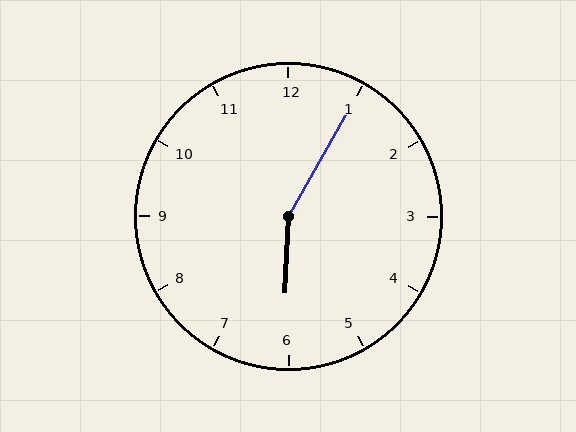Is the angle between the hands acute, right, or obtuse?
It is obtuse.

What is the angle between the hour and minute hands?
Approximately 152 degrees.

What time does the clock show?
6:05.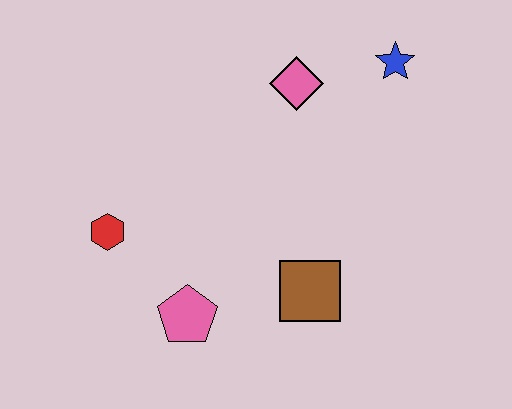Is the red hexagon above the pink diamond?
No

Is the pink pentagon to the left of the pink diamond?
Yes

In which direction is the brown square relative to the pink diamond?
The brown square is below the pink diamond.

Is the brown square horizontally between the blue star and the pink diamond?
Yes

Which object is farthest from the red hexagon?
The blue star is farthest from the red hexagon.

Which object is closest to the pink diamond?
The blue star is closest to the pink diamond.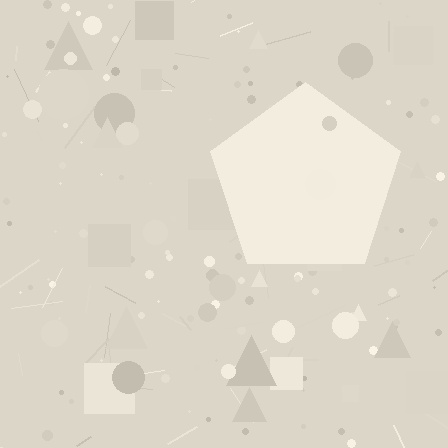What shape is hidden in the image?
A pentagon is hidden in the image.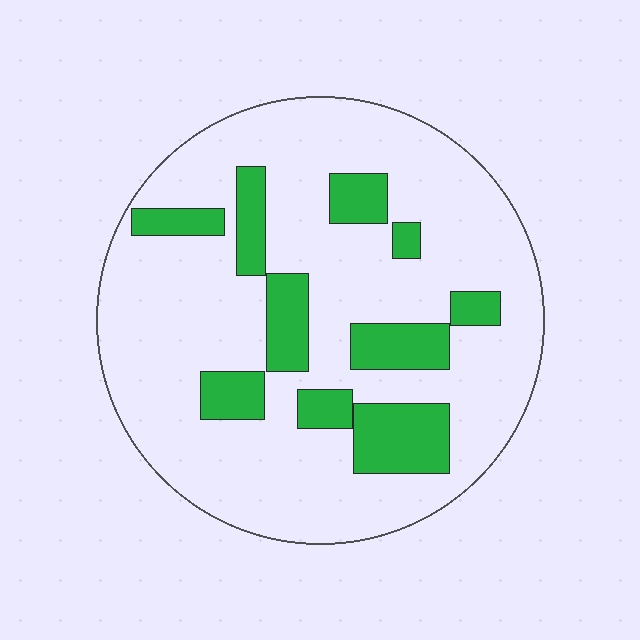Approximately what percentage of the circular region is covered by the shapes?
Approximately 20%.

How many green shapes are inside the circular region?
10.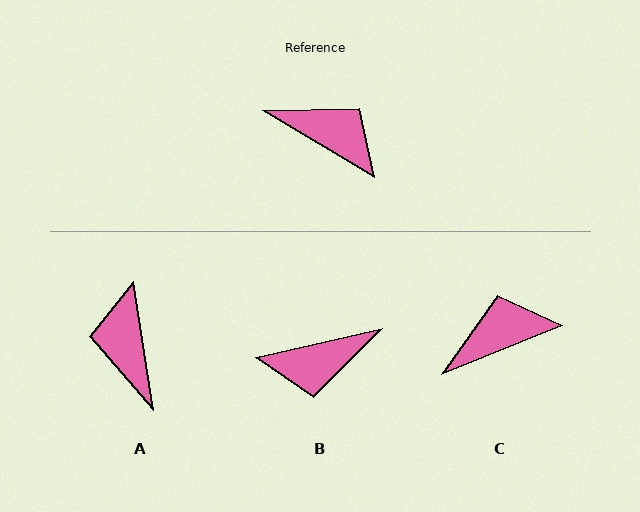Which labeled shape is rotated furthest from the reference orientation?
B, about 136 degrees away.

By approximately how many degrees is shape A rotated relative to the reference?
Approximately 130 degrees counter-clockwise.